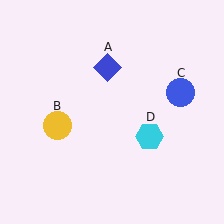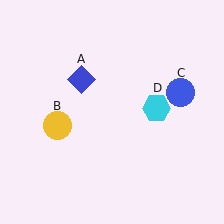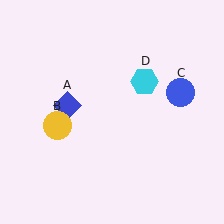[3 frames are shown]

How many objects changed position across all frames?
2 objects changed position: blue diamond (object A), cyan hexagon (object D).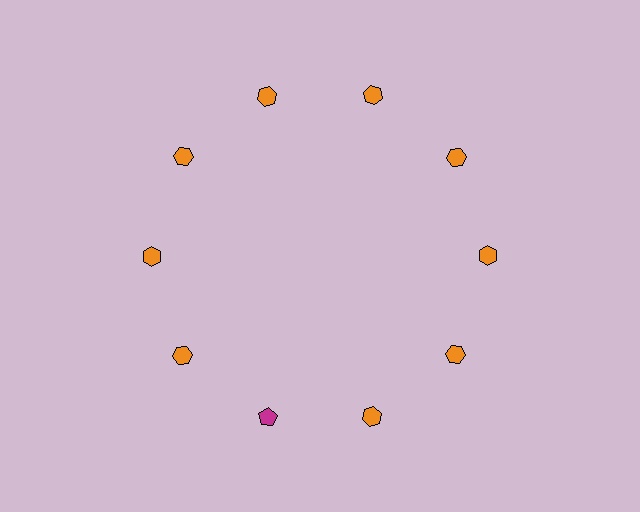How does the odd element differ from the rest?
It differs in both color (magenta instead of orange) and shape (pentagon instead of hexagon).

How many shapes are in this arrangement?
There are 10 shapes arranged in a ring pattern.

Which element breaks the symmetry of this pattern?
The magenta pentagon at roughly the 7 o'clock position breaks the symmetry. All other shapes are orange hexagons.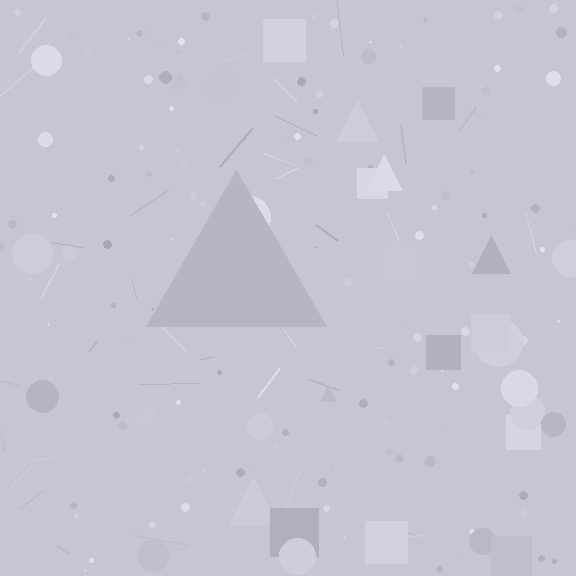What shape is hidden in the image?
A triangle is hidden in the image.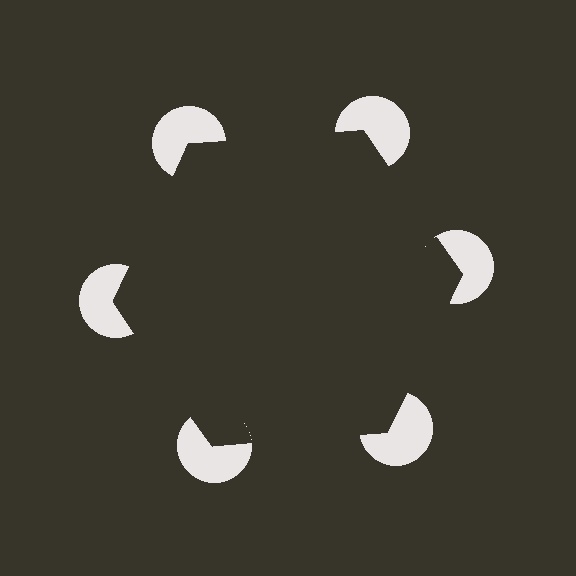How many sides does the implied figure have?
6 sides.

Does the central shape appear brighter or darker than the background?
It typically appears slightly darker than the background, even though no actual brightness change is drawn.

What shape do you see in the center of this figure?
An illusory hexagon — its edges are inferred from the aligned wedge cuts in the pac-man discs, not physically drawn.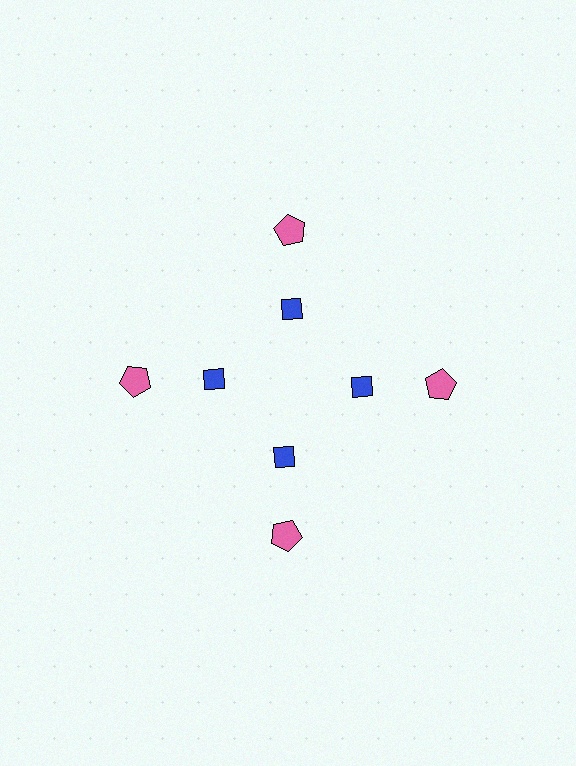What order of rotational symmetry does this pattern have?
This pattern has 4-fold rotational symmetry.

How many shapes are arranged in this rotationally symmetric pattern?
There are 8 shapes, arranged in 4 groups of 2.